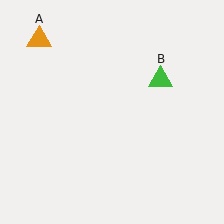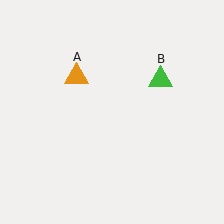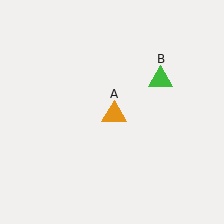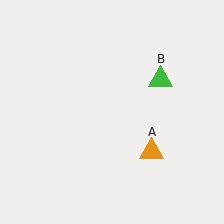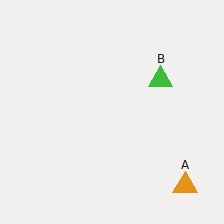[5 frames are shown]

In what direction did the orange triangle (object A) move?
The orange triangle (object A) moved down and to the right.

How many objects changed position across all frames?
1 object changed position: orange triangle (object A).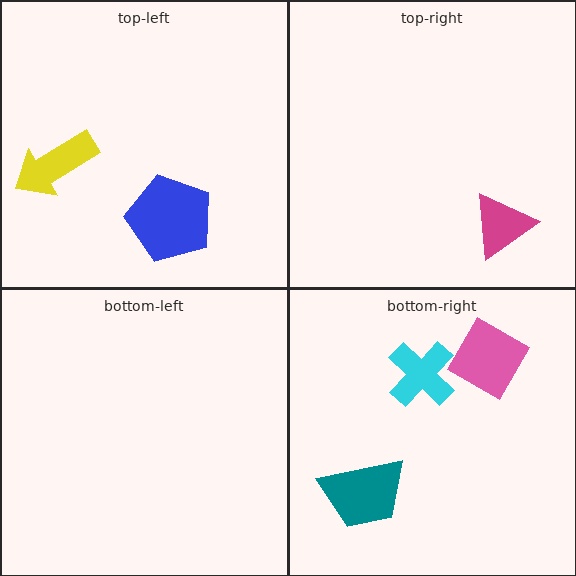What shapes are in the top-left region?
The yellow arrow, the blue pentagon.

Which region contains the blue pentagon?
The top-left region.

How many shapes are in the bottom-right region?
3.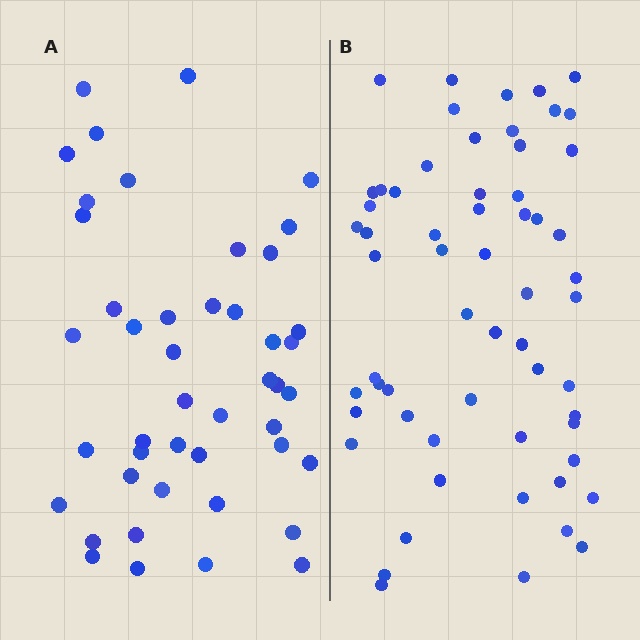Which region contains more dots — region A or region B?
Region B (the right region) has more dots.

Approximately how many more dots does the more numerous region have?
Region B has approximately 15 more dots than region A.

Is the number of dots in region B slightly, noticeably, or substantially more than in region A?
Region B has noticeably more, but not dramatically so. The ratio is roughly 1.3 to 1.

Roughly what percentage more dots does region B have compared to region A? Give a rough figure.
About 35% more.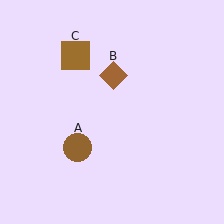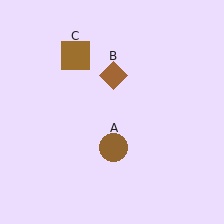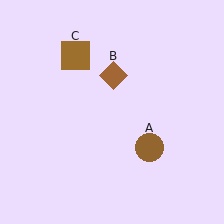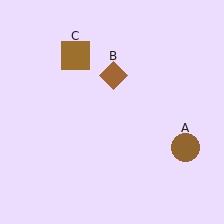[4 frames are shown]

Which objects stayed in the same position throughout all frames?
Brown diamond (object B) and brown square (object C) remained stationary.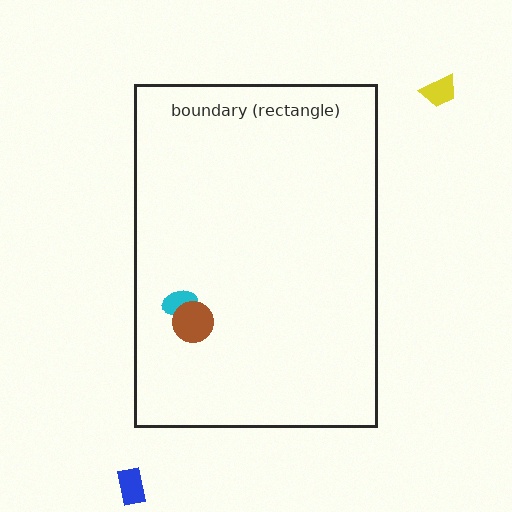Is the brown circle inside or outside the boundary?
Inside.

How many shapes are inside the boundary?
2 inside, 2 outside.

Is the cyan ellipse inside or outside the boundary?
Inside.